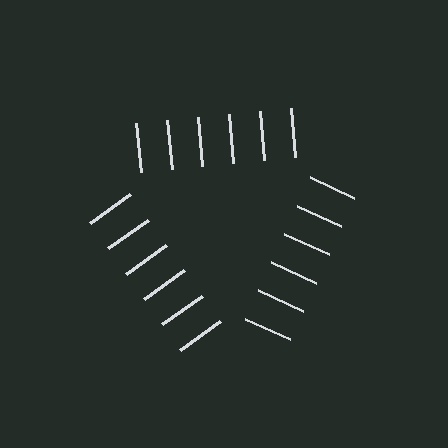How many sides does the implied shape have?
3 sides — the line-ends trace a triangle.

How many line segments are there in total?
18 — 6 along each of the 3 edges.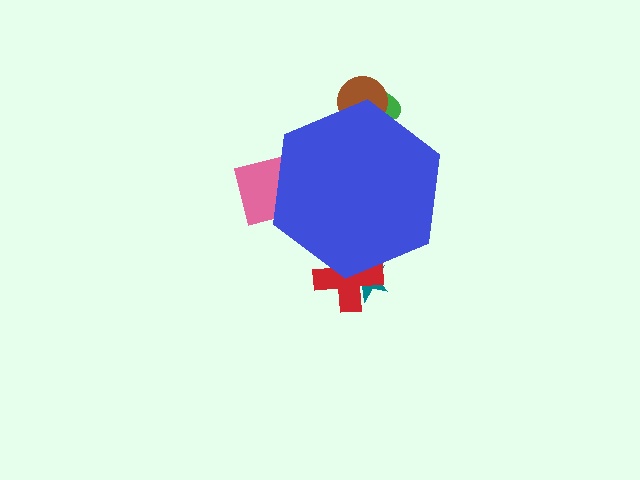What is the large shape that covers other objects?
A blue hexagon.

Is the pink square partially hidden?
Yes, the pink square is partially hidden behind the blue hexagon.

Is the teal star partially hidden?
Yes, the teal star is partially hidden behind the blue hexagon.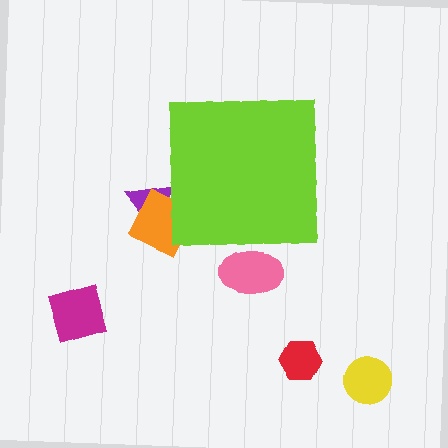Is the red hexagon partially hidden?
No, the red hexagon is fully visible.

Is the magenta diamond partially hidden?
No, the magenta diamond is fully visible.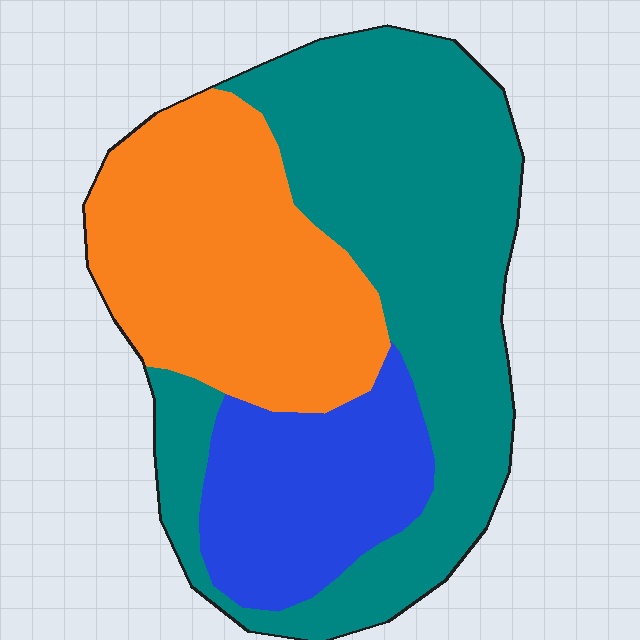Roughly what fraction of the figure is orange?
Orange covers around 30% of the figure.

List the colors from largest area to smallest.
From largest to smallest: teal, orange, blue.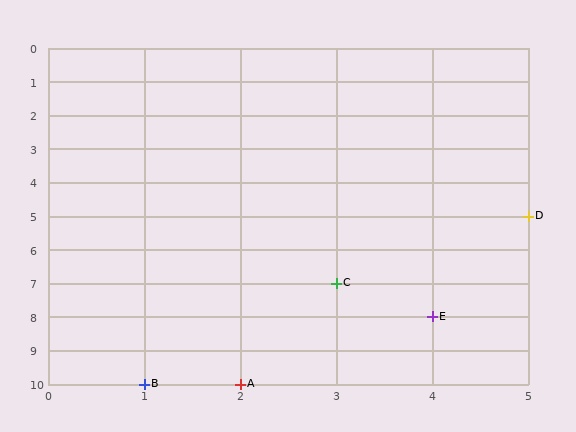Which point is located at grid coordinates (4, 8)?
Point E is at (4, 8).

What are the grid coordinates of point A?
Point A is at grid coordinates (2, 10).